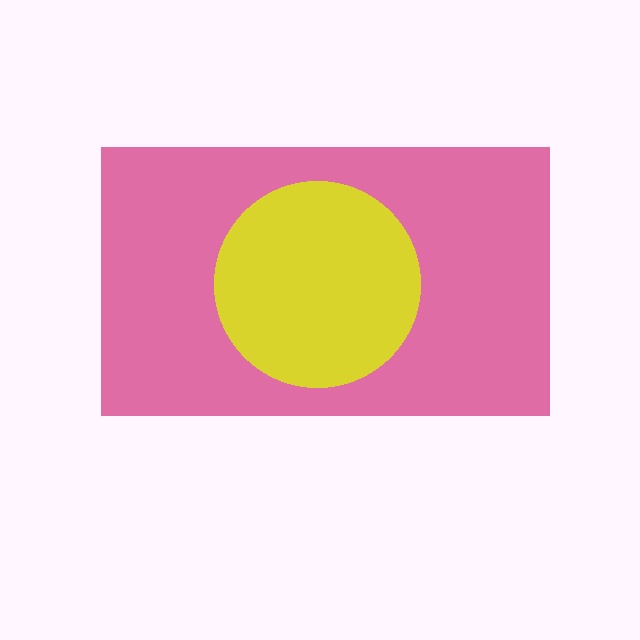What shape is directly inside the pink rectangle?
The yellow circle.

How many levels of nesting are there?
2.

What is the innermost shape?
The yellow circle.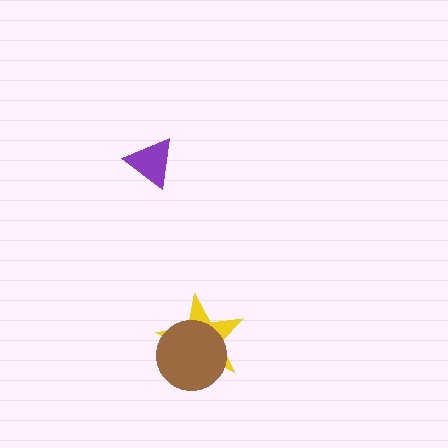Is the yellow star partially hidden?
Yes, it is partially covered by another shape.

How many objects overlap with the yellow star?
1 object overlaps with the yellow star.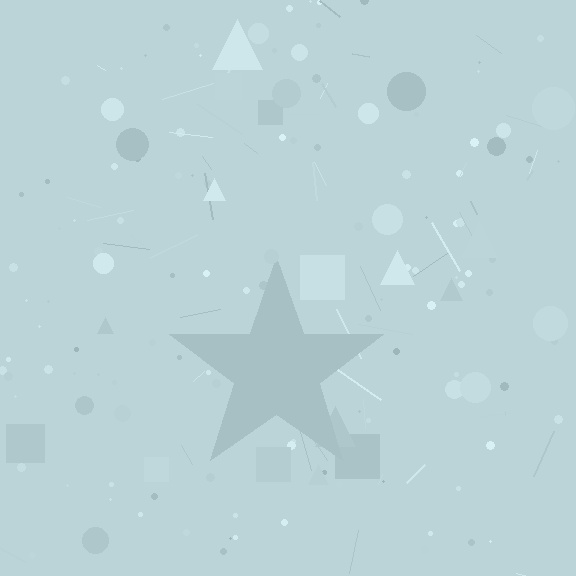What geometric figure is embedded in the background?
A star is embedded in the background.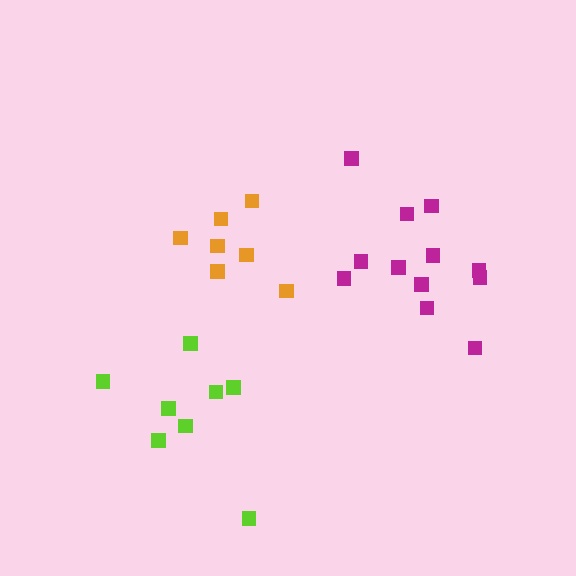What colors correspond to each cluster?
The clusters are colored: magenta, lime, orange.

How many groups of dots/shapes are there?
There are 3 groups.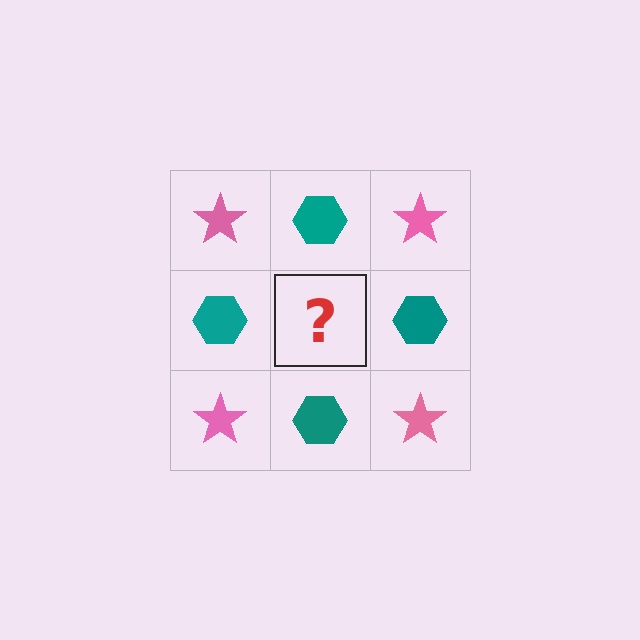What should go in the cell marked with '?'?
The missing cell should contain a pink star.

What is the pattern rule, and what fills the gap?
The rule is that it alternates pink star and teal hexagon in a checkerboard pattern. The gap should be filled with a pink star.